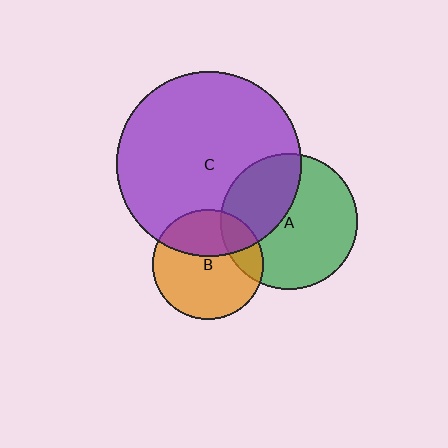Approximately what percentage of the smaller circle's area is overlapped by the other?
Approximately 35%.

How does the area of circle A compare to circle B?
Approximately 1.5 times.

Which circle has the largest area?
Circle C (purple).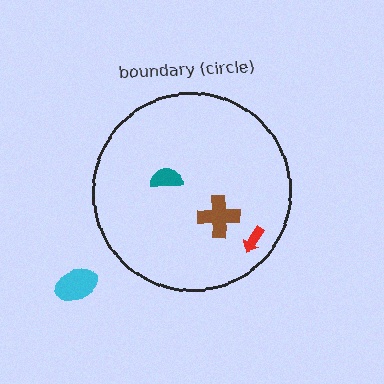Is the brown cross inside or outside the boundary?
Inside.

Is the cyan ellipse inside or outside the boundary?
Outside.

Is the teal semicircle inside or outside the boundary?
Inside.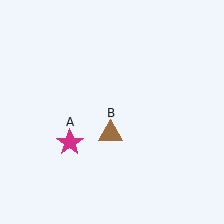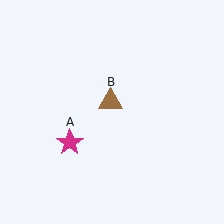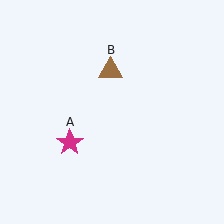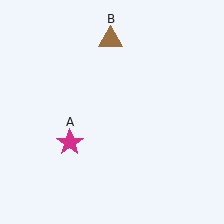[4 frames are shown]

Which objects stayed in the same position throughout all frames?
Magenta star (object A) remained stationary.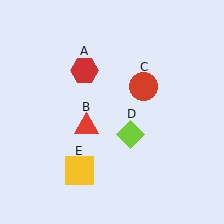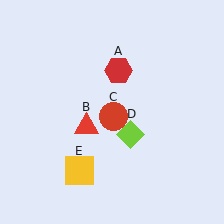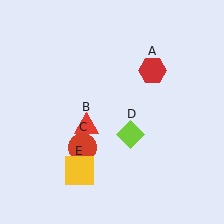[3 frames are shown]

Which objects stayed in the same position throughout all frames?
Red triangle (object B) and lime diamond (object D) and yellow square (object E) remained stationary.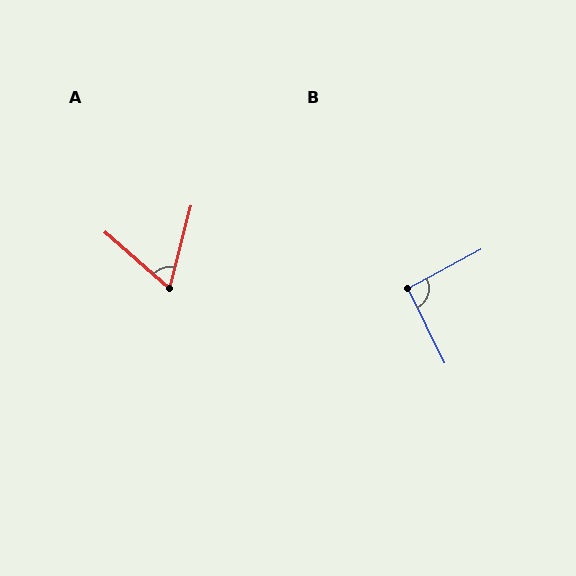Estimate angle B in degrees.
Approximately 92 degrees.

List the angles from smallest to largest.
A (64°), B (92°).